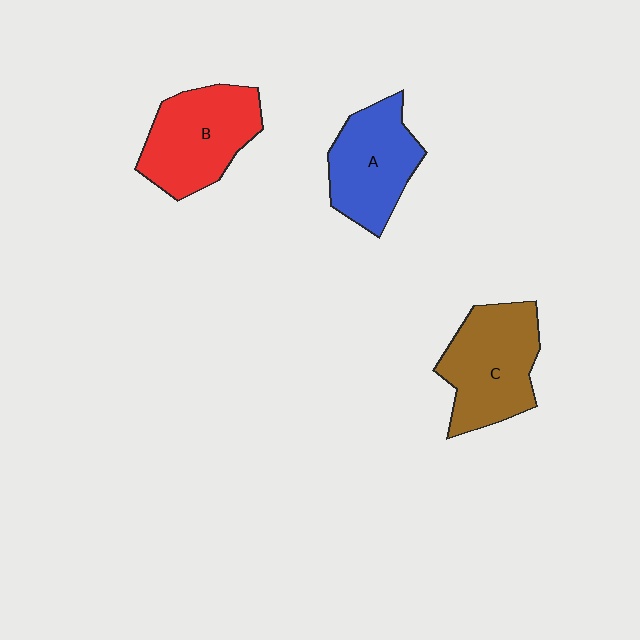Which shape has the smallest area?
Shape A (blue).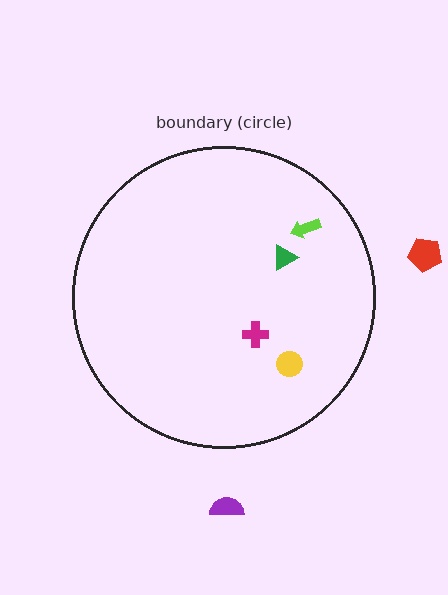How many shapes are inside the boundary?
4 inside, 2 outside.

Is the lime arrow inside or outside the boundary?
Inside.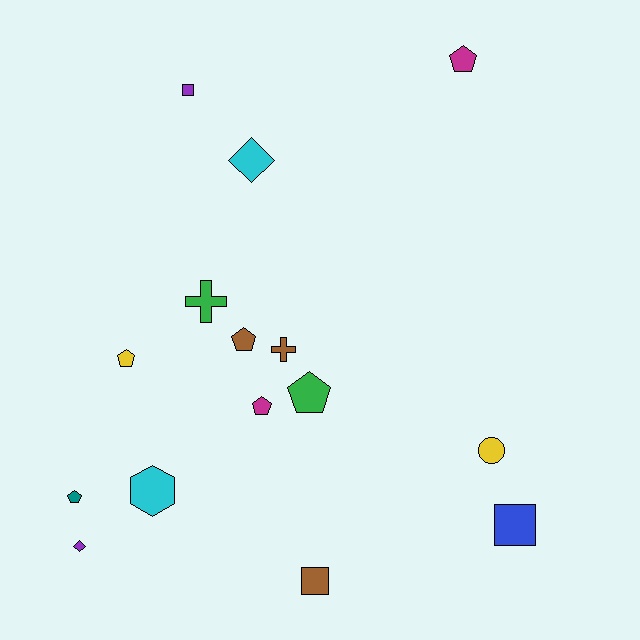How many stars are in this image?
There are no stars.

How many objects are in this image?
There are 15 objects.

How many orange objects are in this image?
There are no orange objects.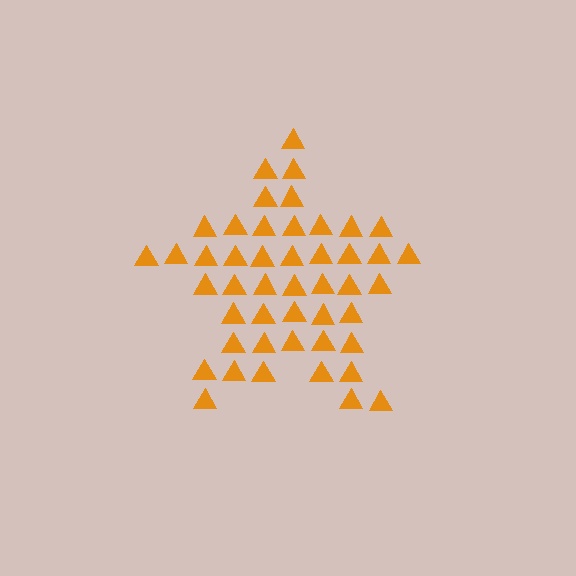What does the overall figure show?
The overall figure shows a star.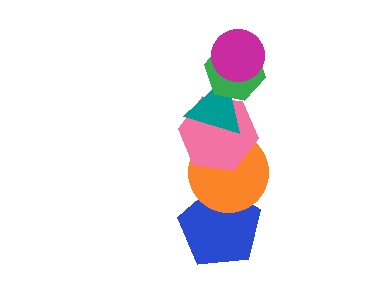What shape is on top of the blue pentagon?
The orange circle is on top of the blue pentagon.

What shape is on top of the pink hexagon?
The teal triangle is on top of the pink hexagon.